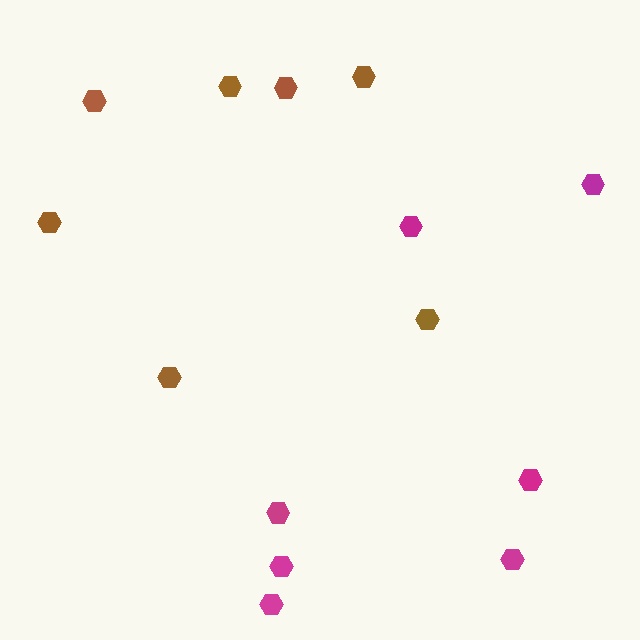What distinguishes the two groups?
There are 2 groups: one group of brown hexagons (7) and one group of magenta hexagons (7).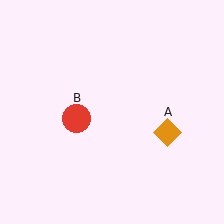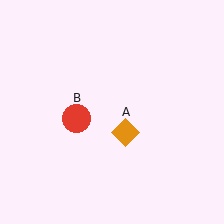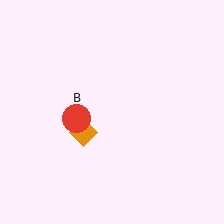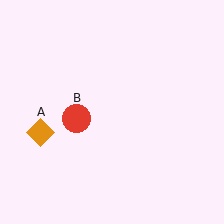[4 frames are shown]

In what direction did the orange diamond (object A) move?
The orange diamond (object A) moved left.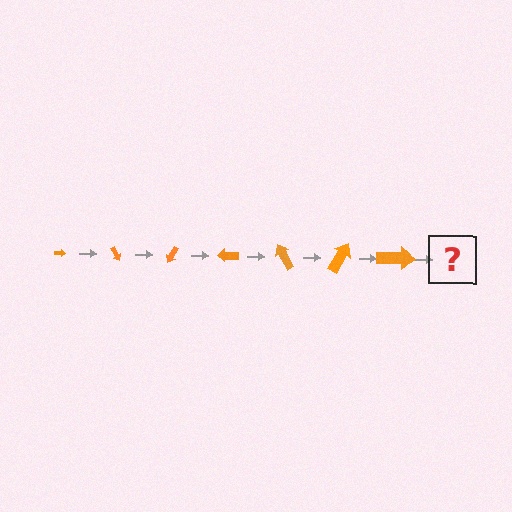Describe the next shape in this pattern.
It should be an arrow, larger than the previous one and rotated 420 degrees from the start.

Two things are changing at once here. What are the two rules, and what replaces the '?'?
The two rules are that the arrow grows larger each step and it rotates 60 degrees each step. The '?' should be an arrow, larger than the previous one and rotated 420 degrees from the start.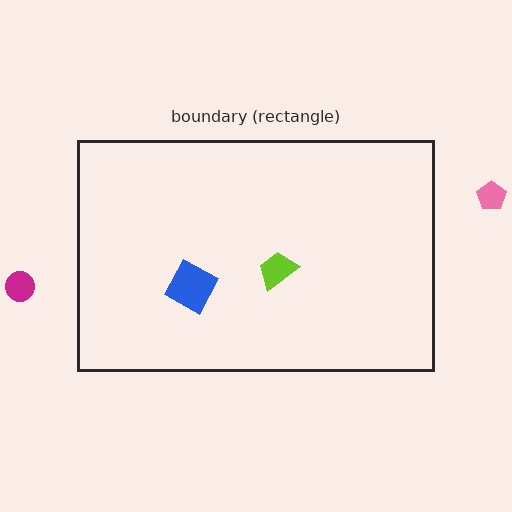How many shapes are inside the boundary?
2 inside, 2 outside.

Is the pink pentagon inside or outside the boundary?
Outside.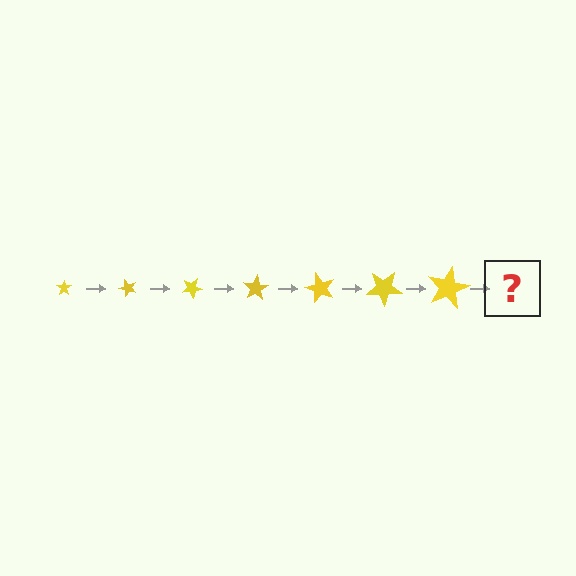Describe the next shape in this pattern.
It should be a star, larger than the previous one and rotated 350 degrees from the start.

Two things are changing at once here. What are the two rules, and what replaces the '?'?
The two rules are that the star grows larger each step and it rotates 50 degrees each step. The '?' should be a star, larger than the previous one and rotated 350 degrees from the start.